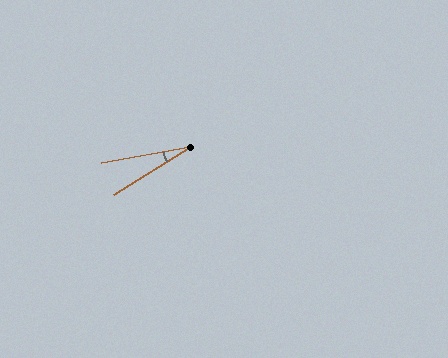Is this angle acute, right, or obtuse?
It is acute.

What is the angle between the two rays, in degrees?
Approximately 22 degrees.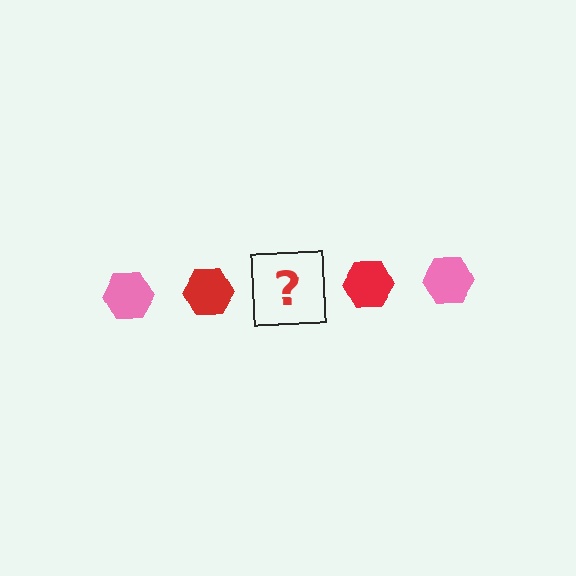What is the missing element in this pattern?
The missing element is a pink hexagon.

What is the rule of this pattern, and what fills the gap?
The rule is that the pattern cycles through pink, red hexagons. The gap should be filled with a pink hexagon.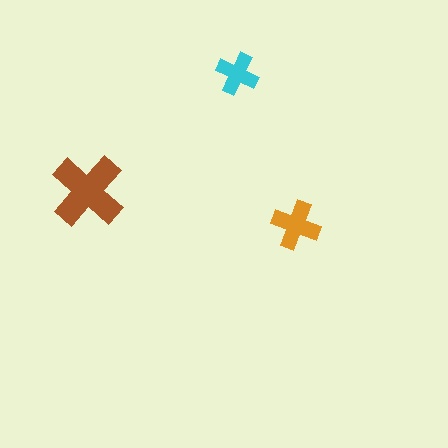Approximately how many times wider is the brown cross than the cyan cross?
About 1.5 times wider.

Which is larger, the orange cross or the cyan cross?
The orange one.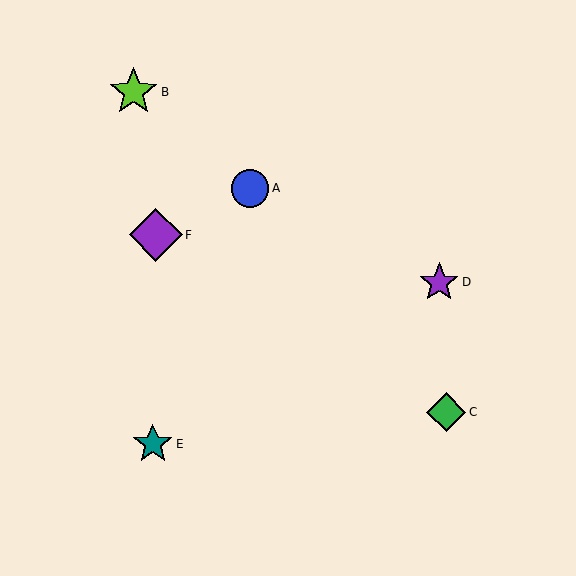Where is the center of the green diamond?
The center of the green diamond is at (446, 412).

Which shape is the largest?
The purple diamond (labeled F) is the largest.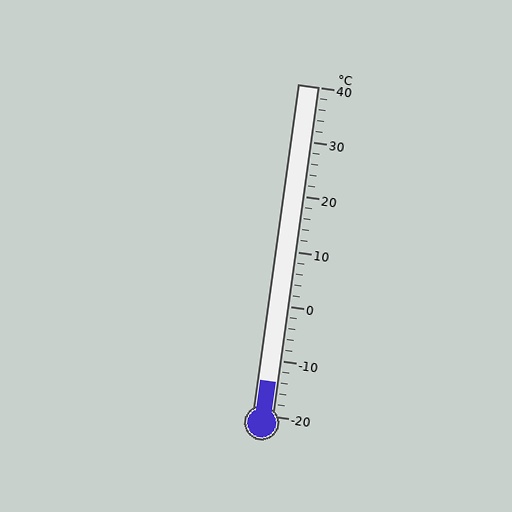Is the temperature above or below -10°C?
The temperature is below -10°C.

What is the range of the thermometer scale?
The thermometer scale ranges from -20°C to 40°C.